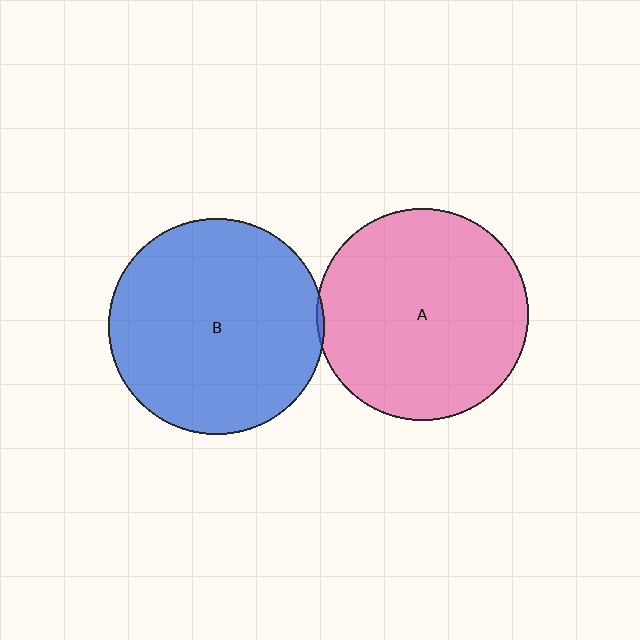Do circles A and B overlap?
Yes.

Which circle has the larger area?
Circle B (blue).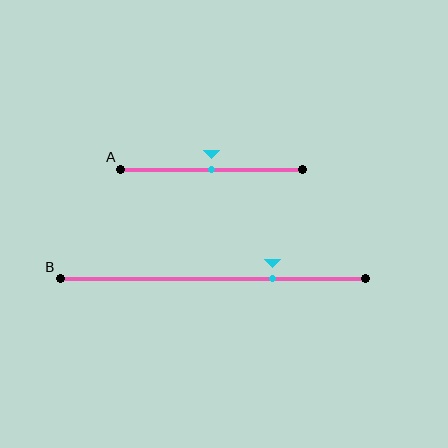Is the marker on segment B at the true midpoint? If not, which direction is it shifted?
No, the marker on segment B is shifted to the right by about 20% of the segment length.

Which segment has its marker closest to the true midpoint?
Segment A has its marker closest to the true midpoint.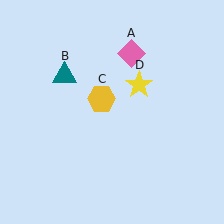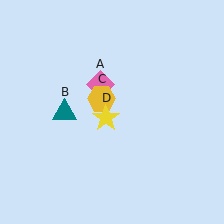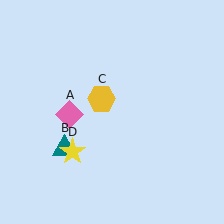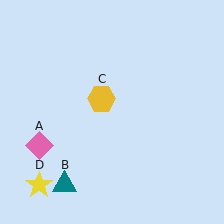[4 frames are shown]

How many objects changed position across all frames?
3 objects changed position: pink diamond (object A), teal triangle (object B), yellow star (object D).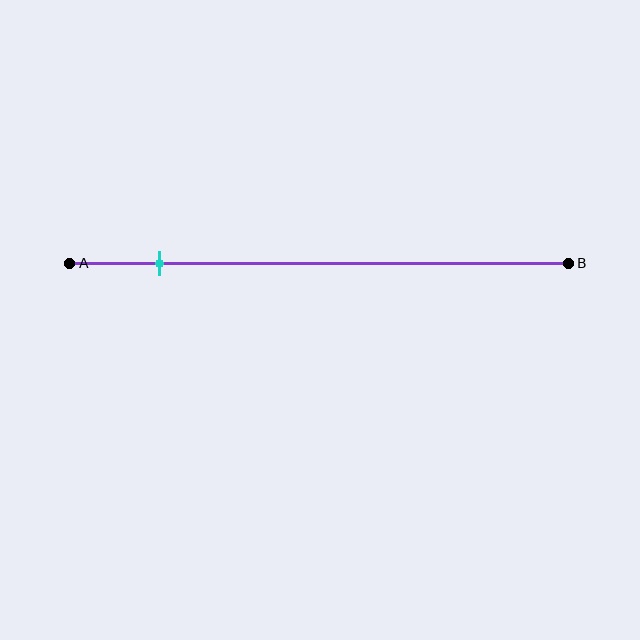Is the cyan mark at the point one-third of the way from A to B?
No, the mark is at about 20% from A, not at the 33% one-third point.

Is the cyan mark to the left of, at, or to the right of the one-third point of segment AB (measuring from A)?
The cyan mark is to the left of the one-third point of segment AB.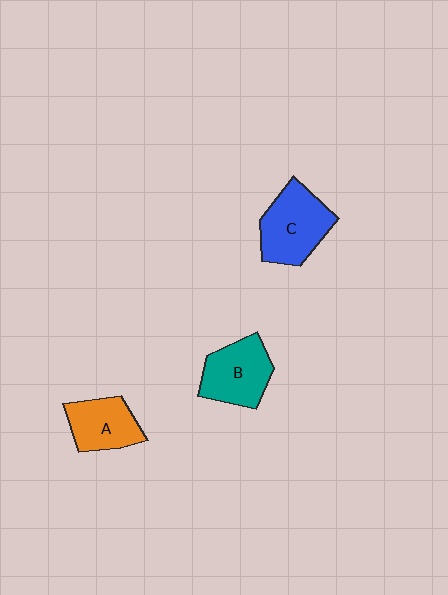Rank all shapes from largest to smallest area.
From largest to smallest: C (blue), B (teal), A (orange).